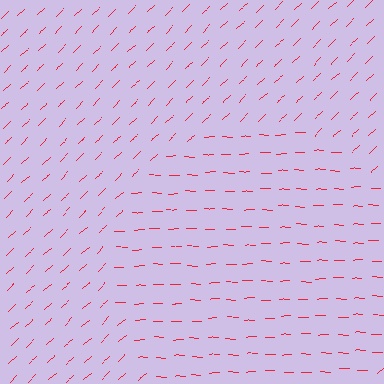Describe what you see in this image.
The image is filled with small red line segments. A circle region in the image has lines oriented differently from the surrounding lines, creating a visible texture boundary.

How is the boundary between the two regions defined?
The boundary is defined purely by a change in line orientation (approximately 45 degrees difference). All lines are the same color and thickness.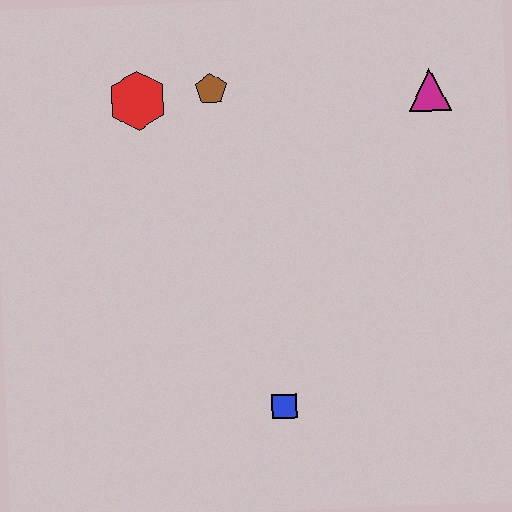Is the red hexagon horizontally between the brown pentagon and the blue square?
No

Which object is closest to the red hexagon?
The brown pentagon is closest to the red hexagon.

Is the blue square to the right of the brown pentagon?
Yes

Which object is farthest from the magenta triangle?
The blue square is farthest from the magenta triangle.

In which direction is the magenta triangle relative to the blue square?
The magenta triangle is above the blue square.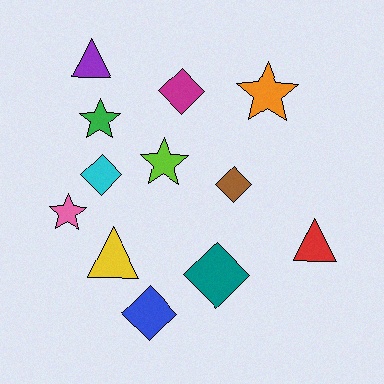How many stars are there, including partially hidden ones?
There are 4 stars.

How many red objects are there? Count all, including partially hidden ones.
There is 1 red object.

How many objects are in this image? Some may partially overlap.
There are 12 objects.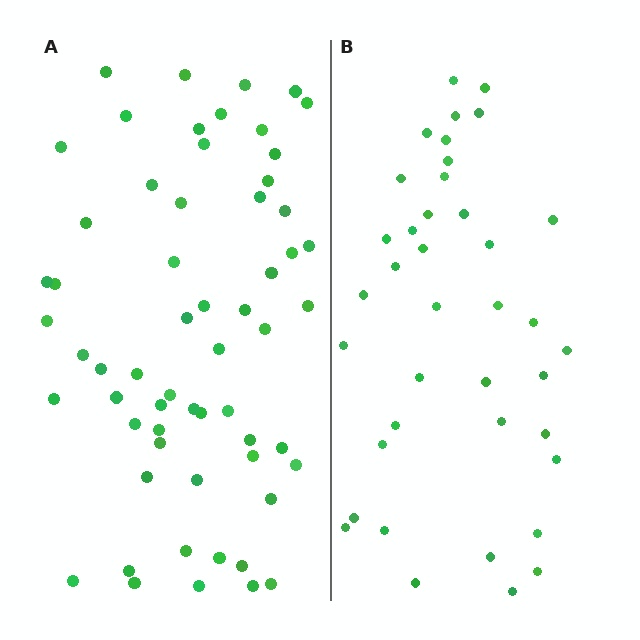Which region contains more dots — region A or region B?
Region A (the left region) has more dots.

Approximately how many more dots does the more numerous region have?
Region A has approximately 20 more dots than region B.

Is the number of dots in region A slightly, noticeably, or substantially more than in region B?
Region A has substantially more. The ratio is roughly 1.5 to 1.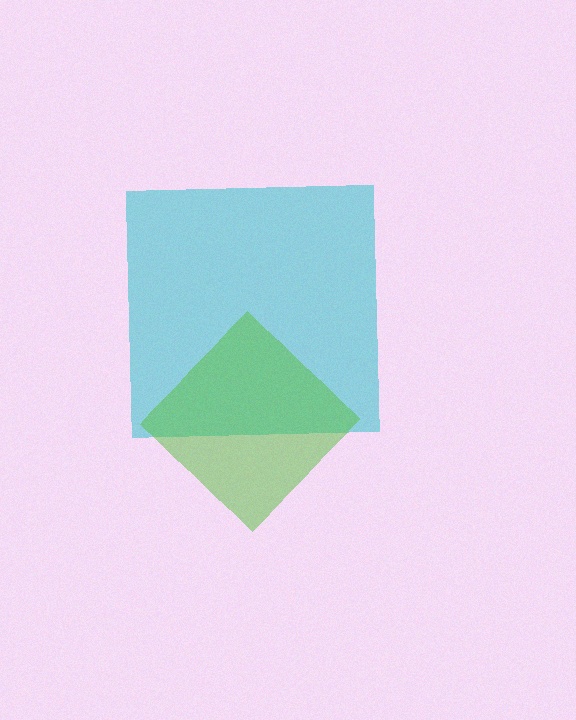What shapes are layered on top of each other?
The layered shapes are: a cyan square, a lime diamond.